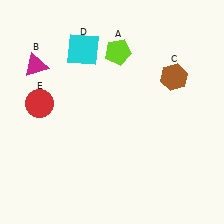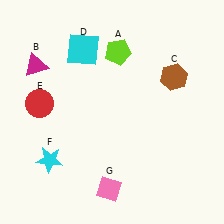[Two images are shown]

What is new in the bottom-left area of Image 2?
A cyan star (F) was added in the bottom-left area of Image 2.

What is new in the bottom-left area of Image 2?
A pink diamond (G) was added in the bottom-left area of Image 2.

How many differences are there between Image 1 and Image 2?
There are 2 differences between the two images.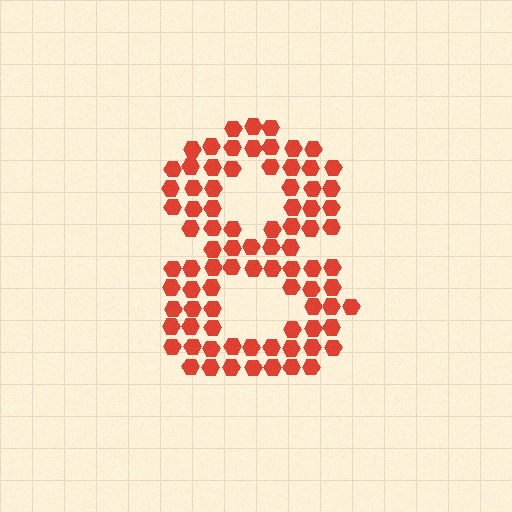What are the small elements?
The small elements are hexagons.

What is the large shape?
The large shape is the digit 8.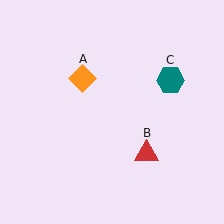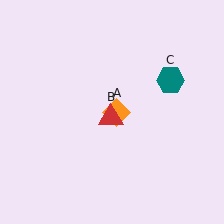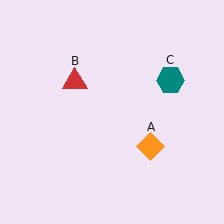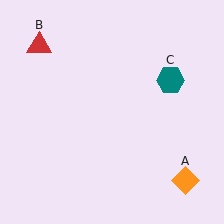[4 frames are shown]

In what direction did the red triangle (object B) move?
The red triangle (object B) moved up and to the left.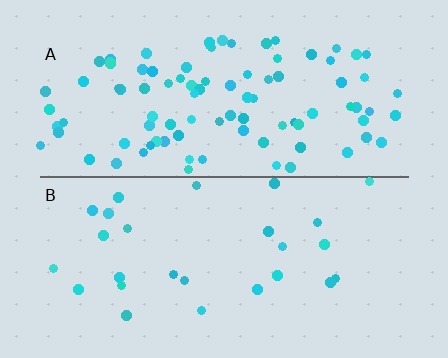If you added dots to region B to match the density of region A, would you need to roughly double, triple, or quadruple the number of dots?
Approximately quadruple.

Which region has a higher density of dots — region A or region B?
A (the top).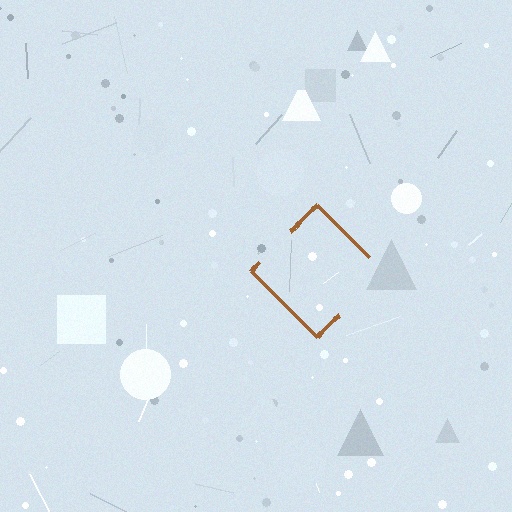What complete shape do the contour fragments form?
The contour fragments form a diamond.